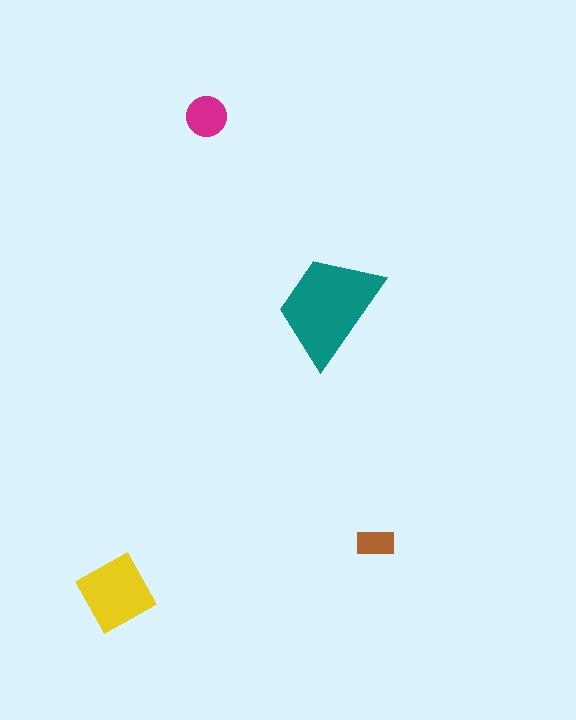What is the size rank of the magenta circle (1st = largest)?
3rd.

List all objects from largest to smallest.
The teal trapezoid, the yellow diamond, the magenta circle, the brown rectangle.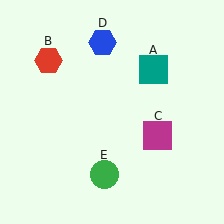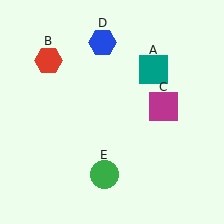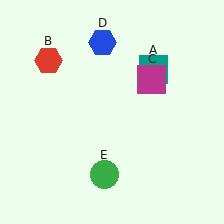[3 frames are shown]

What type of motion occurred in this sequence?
The magenta square (object C) rotated counterclockwise around the center of the scene.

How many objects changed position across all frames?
1 object changed position: magenta square (object C).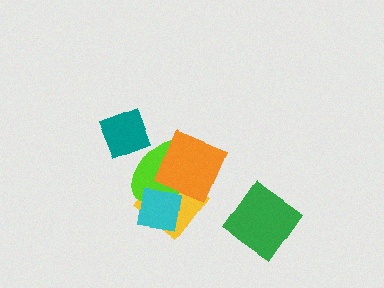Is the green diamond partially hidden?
No, no other shape covers it.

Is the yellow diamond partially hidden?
Yes, it is partially covered by another shape.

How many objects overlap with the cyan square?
2 objects overlap with the cyan square.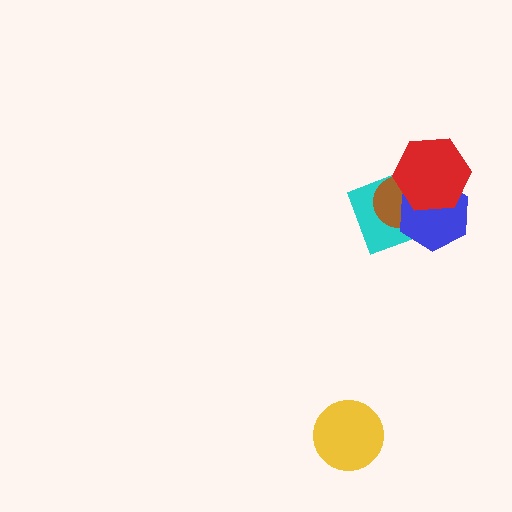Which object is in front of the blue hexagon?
The red hexagon is in front of the blue hexagon.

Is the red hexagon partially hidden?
No, no other shape covers it.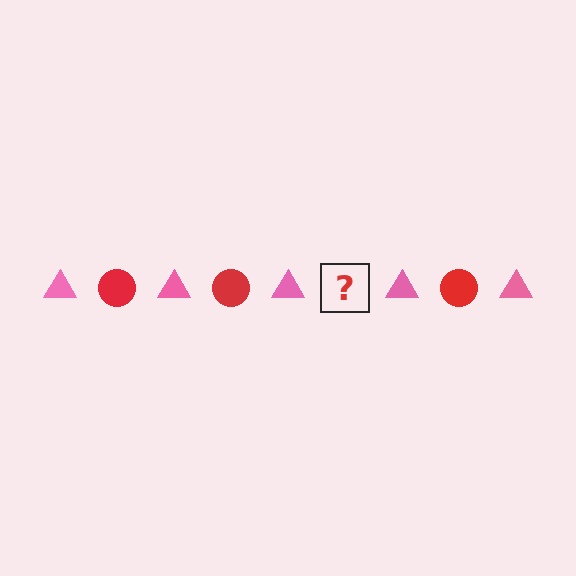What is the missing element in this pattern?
The missing element is a red circle.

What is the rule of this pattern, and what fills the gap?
The rule is that the pattern alternates between pink triangle and red circle. The gap should be filled with a red circle.